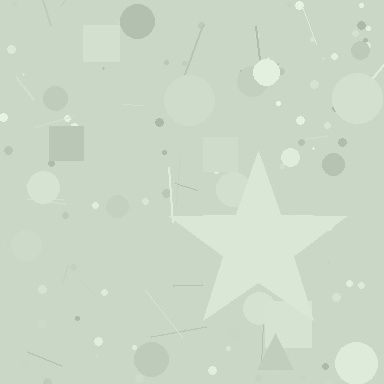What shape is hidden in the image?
A star is hidden in the image.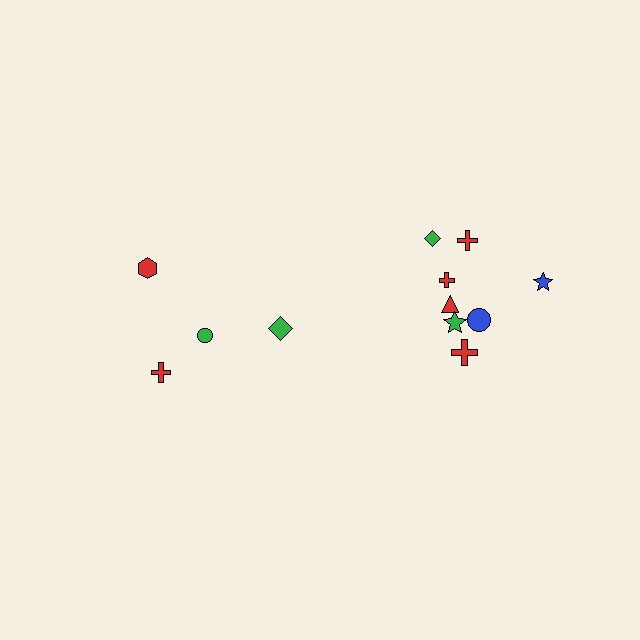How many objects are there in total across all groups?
There are 12 objects.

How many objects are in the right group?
There are 8 objects.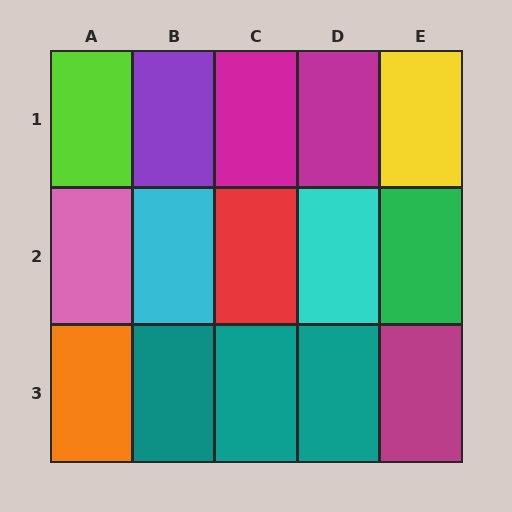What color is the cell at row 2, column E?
Green.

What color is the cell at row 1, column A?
Lime.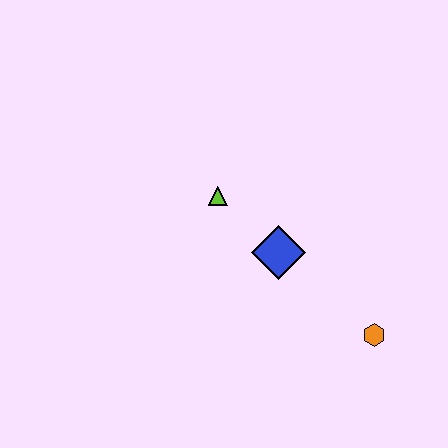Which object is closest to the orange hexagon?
The blue diamond is closest to the orange hexagon.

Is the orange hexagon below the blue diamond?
Yes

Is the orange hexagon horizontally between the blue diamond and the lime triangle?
No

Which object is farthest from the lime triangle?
The orange hexagon is farthest from the lime triangle.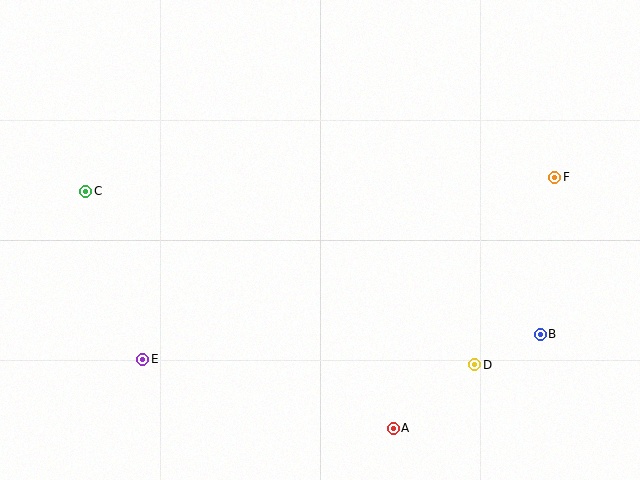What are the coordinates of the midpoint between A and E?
The midpoint between A and E is at (268, 394).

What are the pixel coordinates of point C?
Point C is at (86, 191).